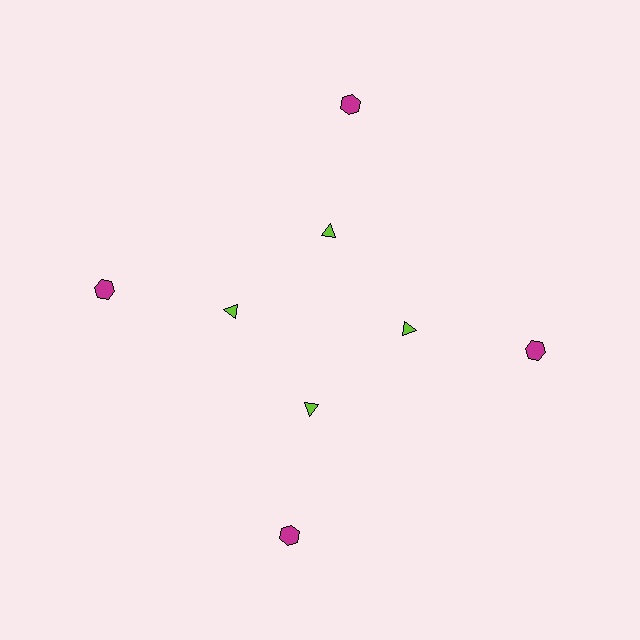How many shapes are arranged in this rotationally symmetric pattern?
There are 8 shapes, arranged in 4 groups of 2.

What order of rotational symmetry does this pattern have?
This pattern has 4-fold rotational symmetry.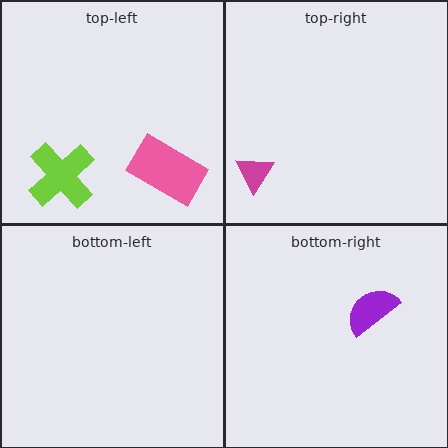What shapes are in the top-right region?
The magenta triangle.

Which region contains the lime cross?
The top-left region.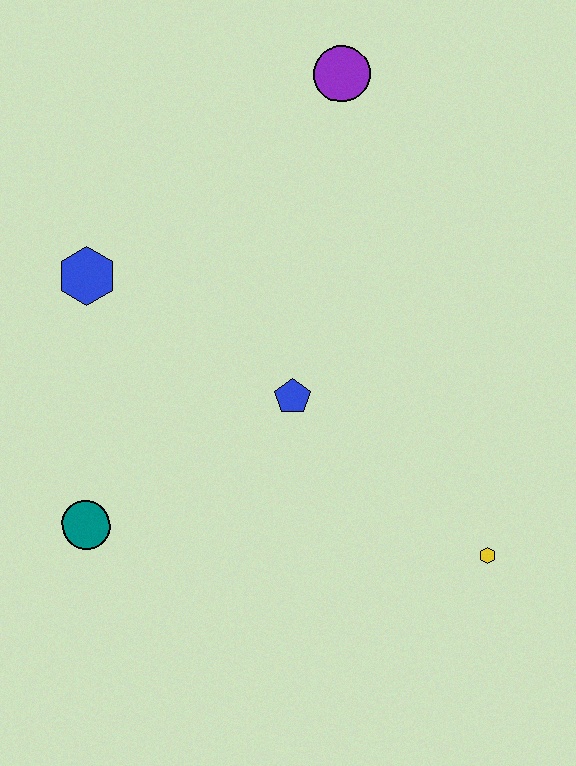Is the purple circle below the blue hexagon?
No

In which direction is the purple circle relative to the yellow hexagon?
The purple circle is above the yellow hexagon.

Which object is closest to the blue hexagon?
The blue pentagon is closest to the blue hexagon.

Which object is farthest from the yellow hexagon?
The purple circle is farthest from the yellow hexagon.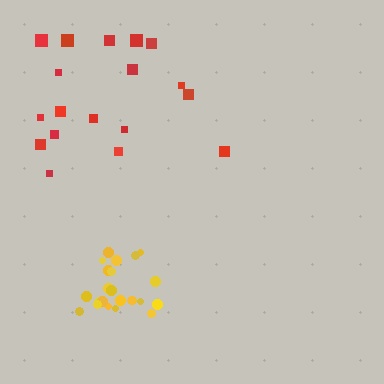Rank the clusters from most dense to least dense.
yellow, red.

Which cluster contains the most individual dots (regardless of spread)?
Yellow (23).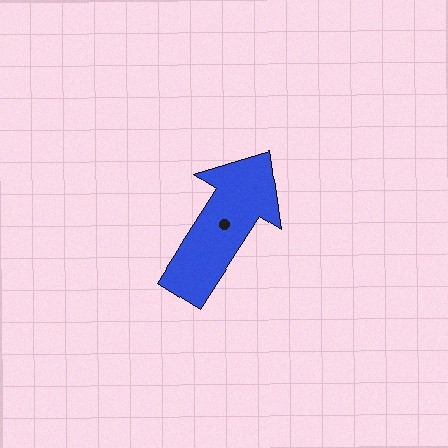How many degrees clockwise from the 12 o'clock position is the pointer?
Approximately 33 degrees.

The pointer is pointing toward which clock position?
Roughly 1 o'clock.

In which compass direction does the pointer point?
Northeast.